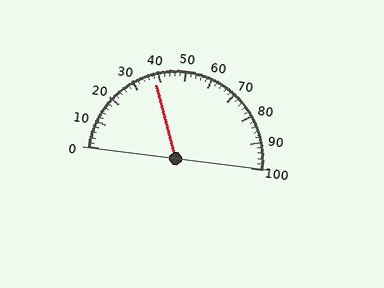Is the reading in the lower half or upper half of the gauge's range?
The reading is in the lower half of the range (0 to 100).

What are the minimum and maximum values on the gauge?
The gauge ranges from 0 to 100.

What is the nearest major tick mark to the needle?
The nearest major tick mark is 40.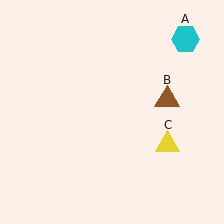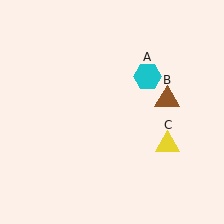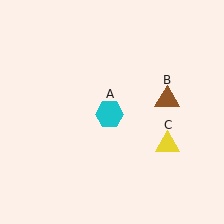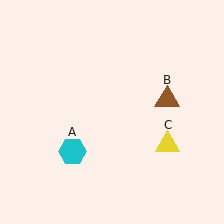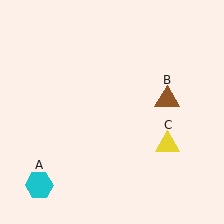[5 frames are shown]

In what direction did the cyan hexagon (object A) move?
The cyan hexagon (object A) moved down and to the left.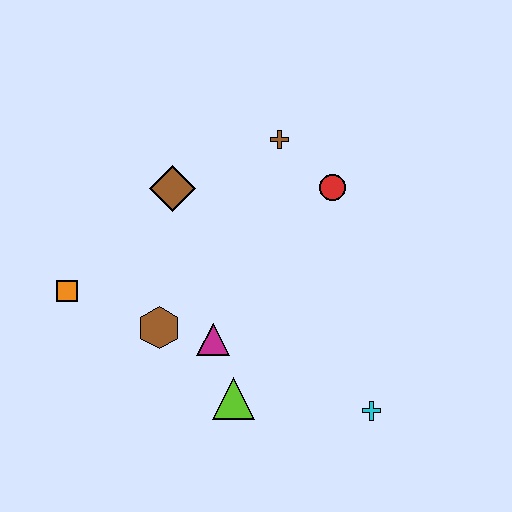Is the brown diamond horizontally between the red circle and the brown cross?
No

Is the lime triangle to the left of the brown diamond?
No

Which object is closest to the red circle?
The brown cross is closest to the red circle.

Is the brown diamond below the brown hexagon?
No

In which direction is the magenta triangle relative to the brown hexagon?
The magenta triangle is to the right of the brown hexagon.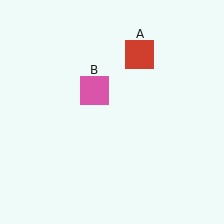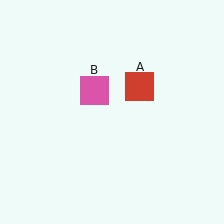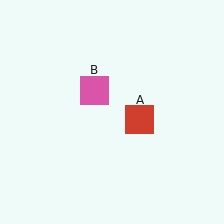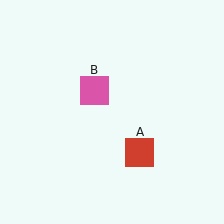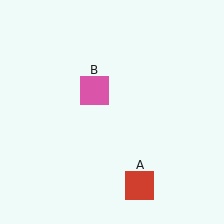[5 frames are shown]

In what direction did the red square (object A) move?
The red square (object A) moved down.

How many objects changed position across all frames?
1 object changed position: red square (object A).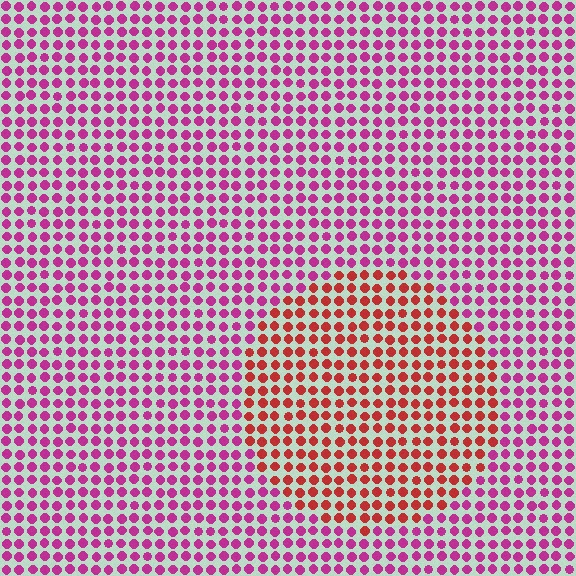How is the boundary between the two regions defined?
The boundary is defined purely by a slight shift in hue (about 42 degrees). Spacing, size, and orientation are identical on both sides.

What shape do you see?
I see a circle.